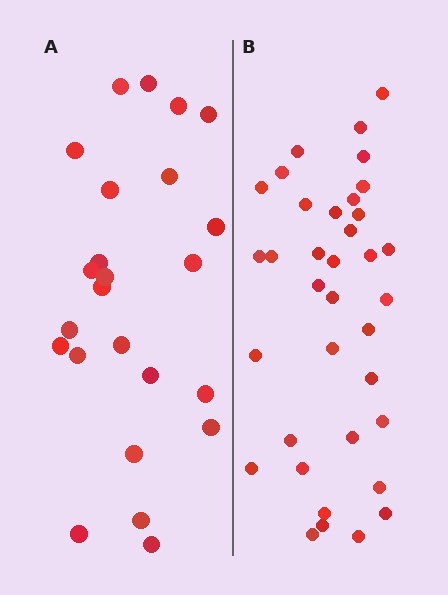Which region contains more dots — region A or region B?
Region B (the right region) has more dots.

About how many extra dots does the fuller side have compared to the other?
Region B has roughly 12 or so more dots than region A.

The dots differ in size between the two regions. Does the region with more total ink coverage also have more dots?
No. Region A has more total ink coverage because its dots are larger, but region B actually contains more individual dots. Total area can be misleading — the number of items is what matters here.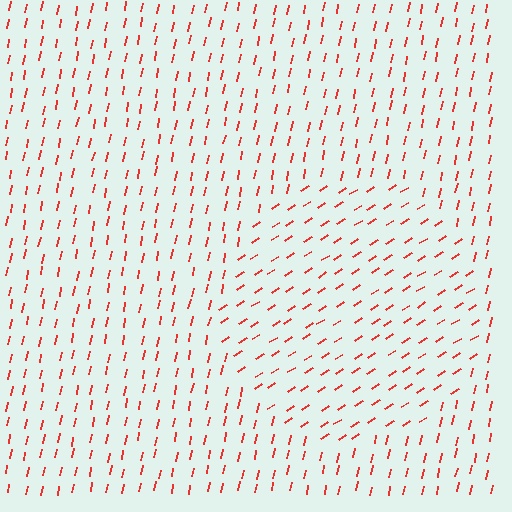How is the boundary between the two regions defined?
The boundary is defined purely by a change in line orientation (approximately 45 degrees difference). All lines are the same color and thickness.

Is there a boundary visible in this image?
Yes, there is a texture boundary formed by a change in line orientation.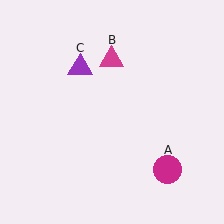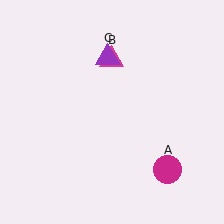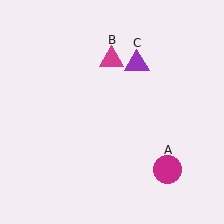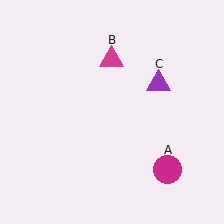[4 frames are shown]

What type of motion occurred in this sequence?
The purple triangle (object C) rotated clockwise around the center of the scene.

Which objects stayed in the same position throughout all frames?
Magenta circle (object A) and magenta triangle (object B) remained stationary.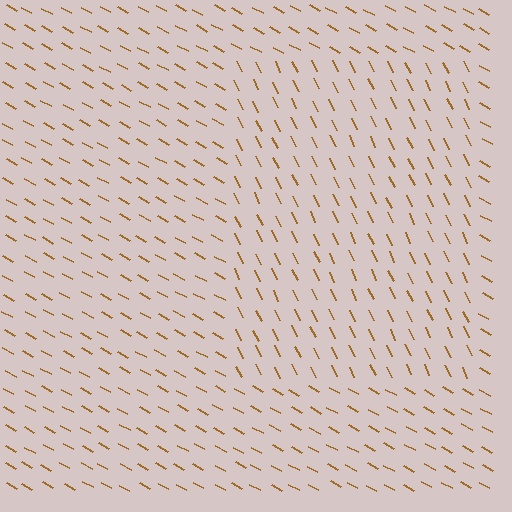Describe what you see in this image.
The image is filled with small brown line segments. A rectangle region in the image has lines oriented differently from the surrounding lines, creating a visible texture boundary.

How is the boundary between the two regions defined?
The boundary is defined purely by a change in line orientation (approximately 35 degrees difference). All lines are the same color and thickness.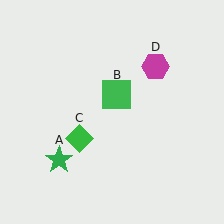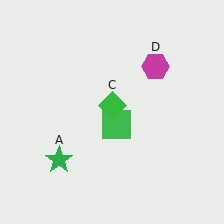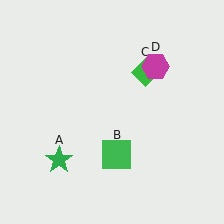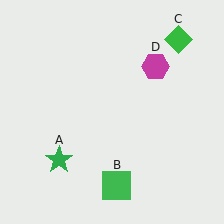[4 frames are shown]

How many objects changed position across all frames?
2 objects changed position: green square (object B), green diamond (object C).